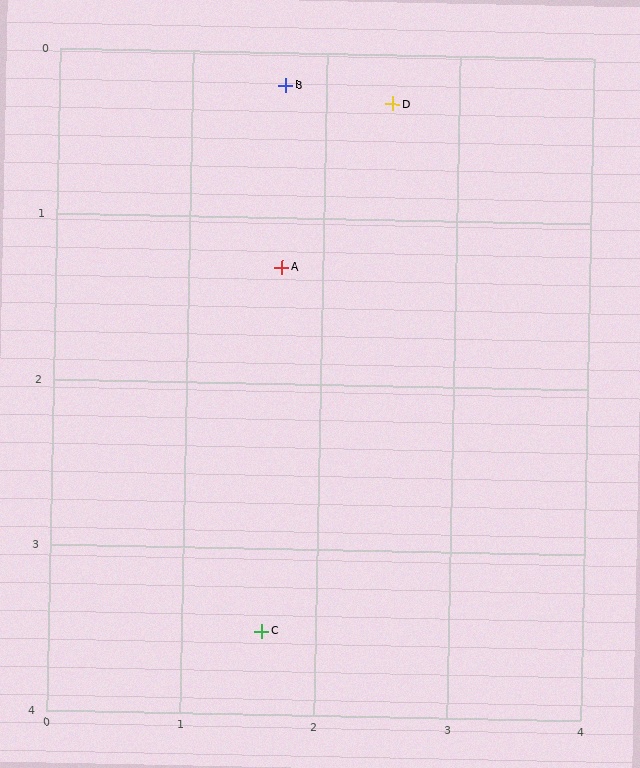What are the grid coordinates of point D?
Point D is at approximately (2.5, 0.3).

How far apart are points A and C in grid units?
Points A and C are about 2.2 grid units apart.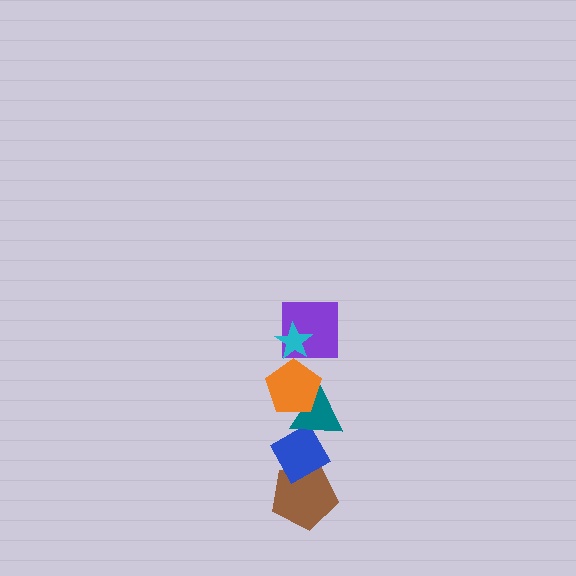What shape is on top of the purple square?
The cyan star is on top of the purple square.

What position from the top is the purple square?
The purple square is 2nd from the top.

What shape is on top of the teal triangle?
The orange pentagon is on top of the teal triangle.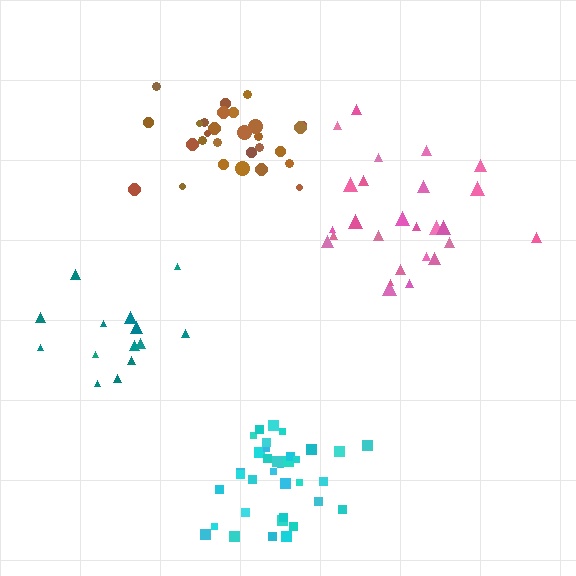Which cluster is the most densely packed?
Cyan.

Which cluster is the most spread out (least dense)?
Teal.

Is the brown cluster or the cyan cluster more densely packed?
Cyan.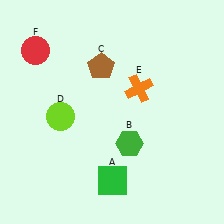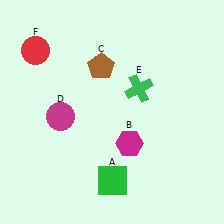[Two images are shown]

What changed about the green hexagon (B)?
In Image 1, B is green. In Image 2, it changed to magenta.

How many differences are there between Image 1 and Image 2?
There are 3 differences between the two images.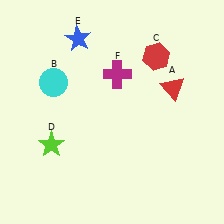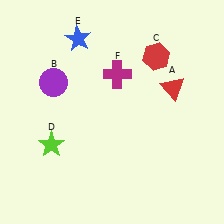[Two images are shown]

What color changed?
The circle (B) changed from cyan in Image 1 to purple in Image 2.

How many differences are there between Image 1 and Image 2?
There is 1 difference between the two images.